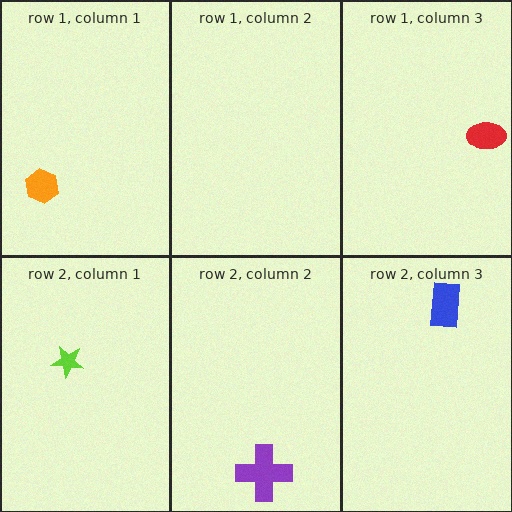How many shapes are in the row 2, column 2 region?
1.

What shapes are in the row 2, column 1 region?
The lime star.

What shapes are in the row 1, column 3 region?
The red ellipse.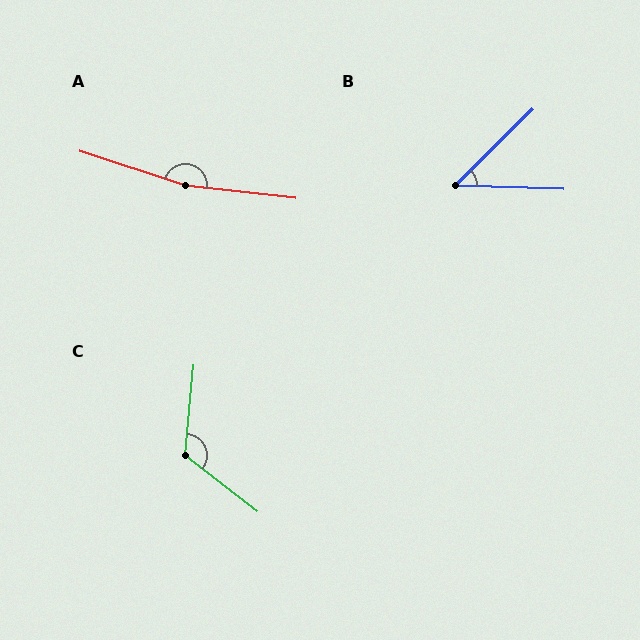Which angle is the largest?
A, at approximately 168 degrees.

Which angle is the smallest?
B, at approximately 46 degrees.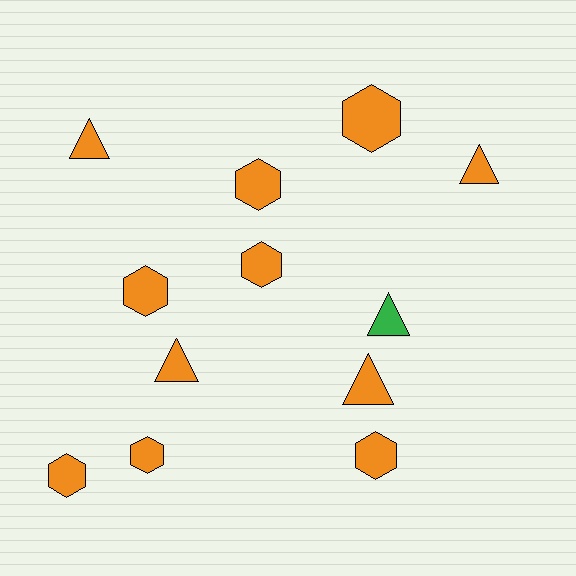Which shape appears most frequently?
Hexagon, with 7 objects.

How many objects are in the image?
There are 12 objects.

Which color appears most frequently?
Orange, with 11 objects.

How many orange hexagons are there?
There are 7 orange hexagons.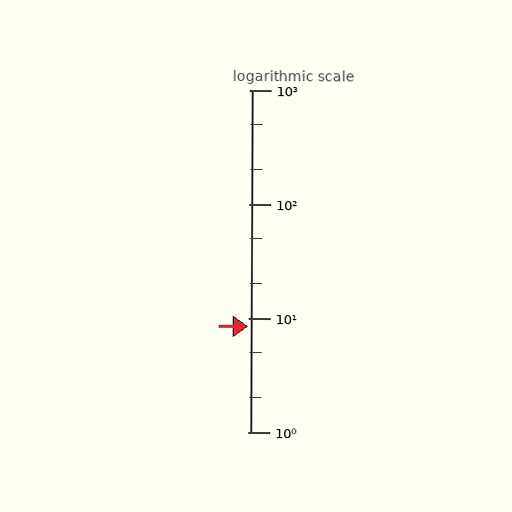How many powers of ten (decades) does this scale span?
The scale spans 3 decades, from 1 to 1000.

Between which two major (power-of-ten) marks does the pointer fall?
The pointer is between 1 and 10.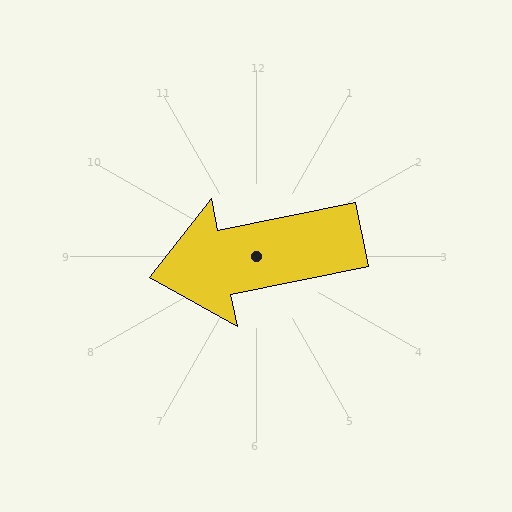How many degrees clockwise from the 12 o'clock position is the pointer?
Approximately 258 degrees.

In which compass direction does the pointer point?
West.